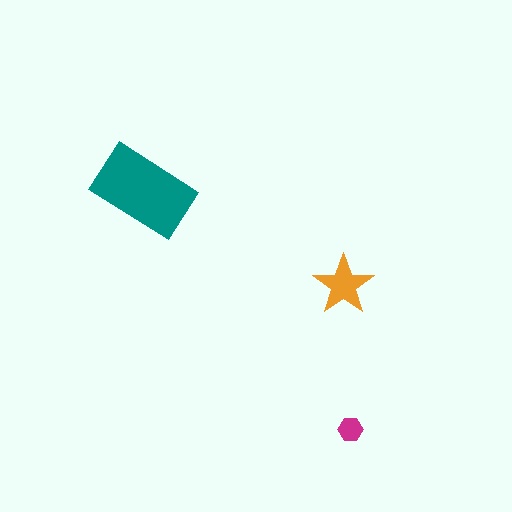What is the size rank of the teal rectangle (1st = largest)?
1st.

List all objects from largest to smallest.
The teal rectangle, the orange star, the magenta hexagon.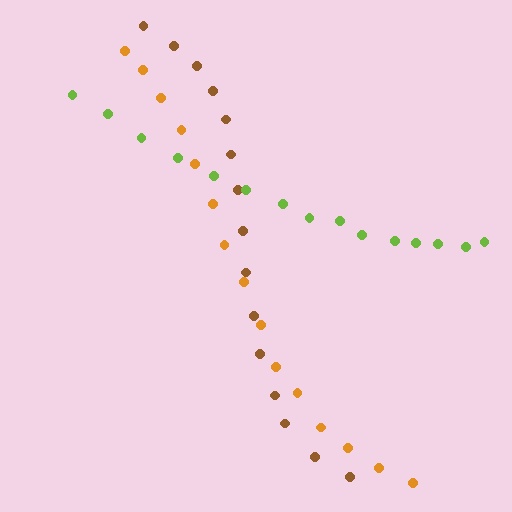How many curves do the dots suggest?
There are 3 distinct paths.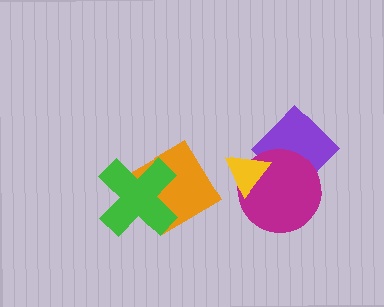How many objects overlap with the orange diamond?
1 object overlaps with the orange diamond.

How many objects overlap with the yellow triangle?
2 objects overlap with the yellow triangle.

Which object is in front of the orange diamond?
The green cross is in front of the orange diamond.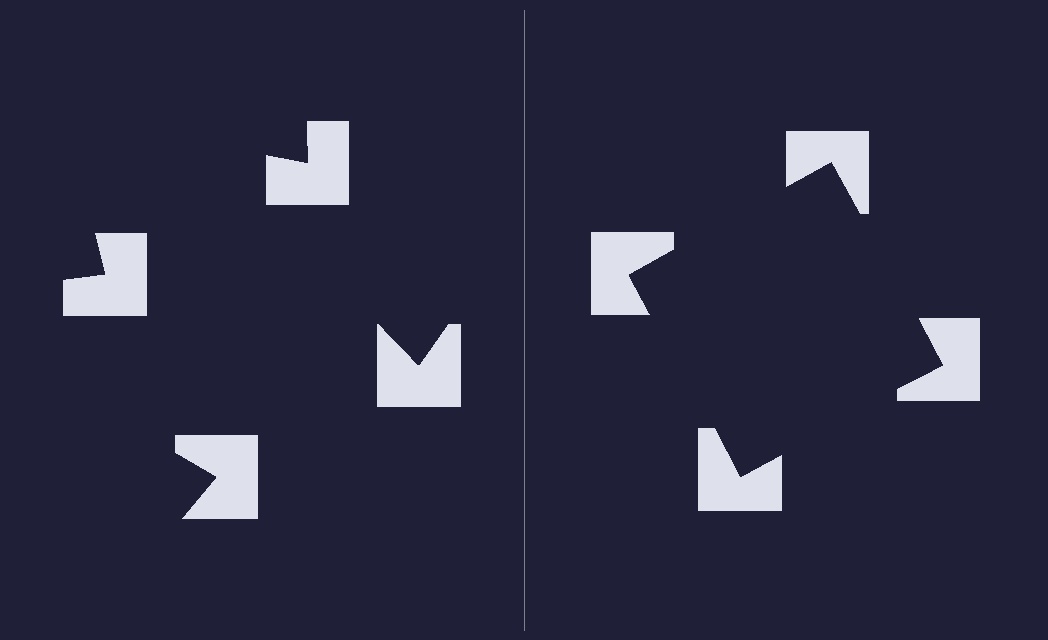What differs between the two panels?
The notched squares are positioned identically on both sides; only the wedge orientations differ. On the right they align to a square; on the left they are misaligned.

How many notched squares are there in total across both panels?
8 — 4 on each side.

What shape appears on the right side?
An illusory square.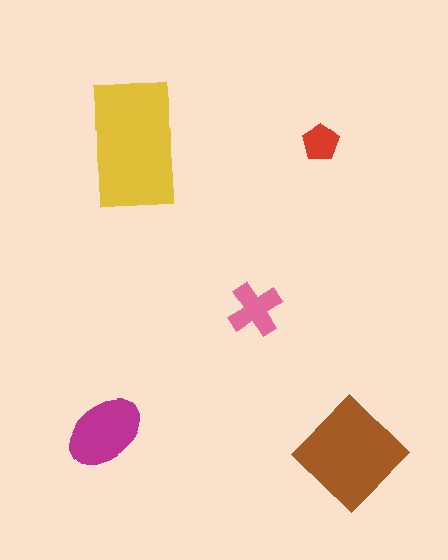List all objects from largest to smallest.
The yellow rectangle, the brown diamond, the magenta ellipse, the pink cross, the red pentagon.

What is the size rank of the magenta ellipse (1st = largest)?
3rd.